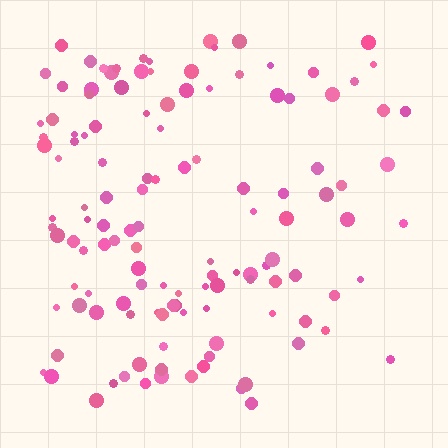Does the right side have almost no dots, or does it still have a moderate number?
Still a moderate number, just noticeably fewer than the left.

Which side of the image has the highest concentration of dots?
The left.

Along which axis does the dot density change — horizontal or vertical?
Horizontal.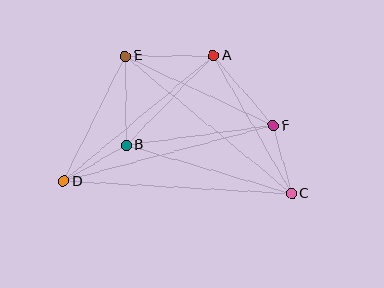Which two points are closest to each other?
Points C and F are closest to each other.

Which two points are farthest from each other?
Points C and D are farthest from each other.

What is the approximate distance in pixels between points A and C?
The distance between A and C is approximately 159 pixels.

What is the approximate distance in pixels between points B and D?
The distance between B and D is approximately 72 pixels.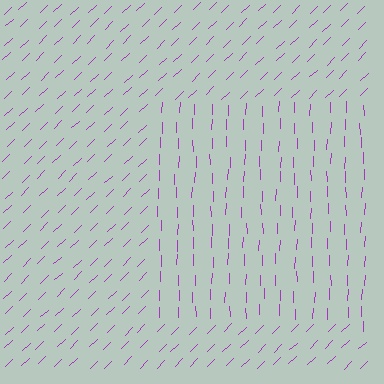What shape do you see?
I see a rectangle.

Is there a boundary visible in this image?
Yes, there is a texture boundary formed by a change in line orientation.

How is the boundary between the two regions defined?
The boundary is defined purely by a change in line orientation (approximately 45 degrees difference). All lines are the same color and thickness.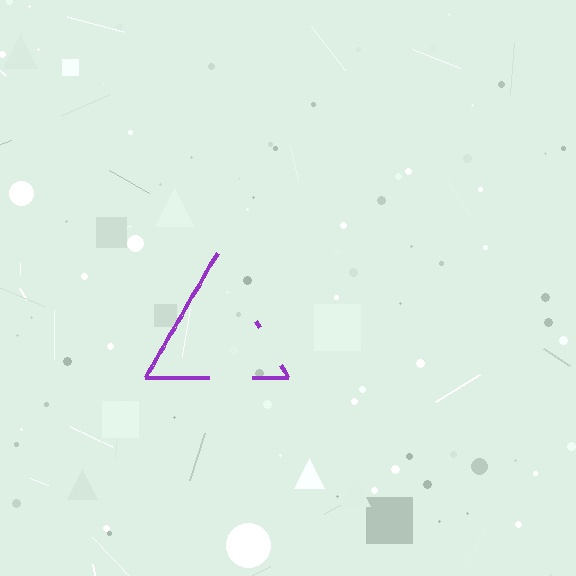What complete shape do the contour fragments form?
The contour fragments form a triangle.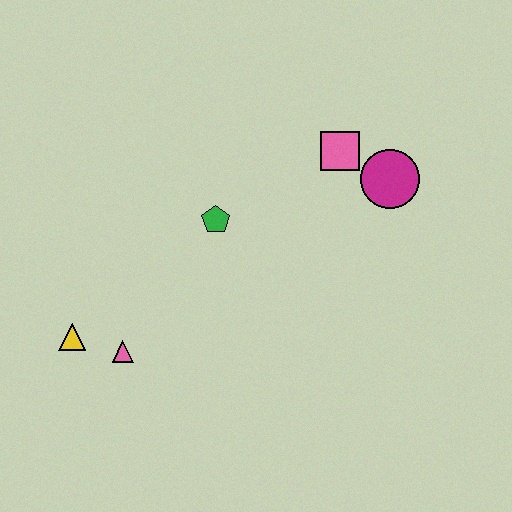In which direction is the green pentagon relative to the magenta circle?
The green pentagon is to the left of the magenta circle.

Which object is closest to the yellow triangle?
The pink triangle is closest to the yellow triangle.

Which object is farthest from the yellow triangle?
The magenta circle is farthest from the yellow triangle.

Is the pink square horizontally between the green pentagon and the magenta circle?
Yes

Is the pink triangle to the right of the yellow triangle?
Yes